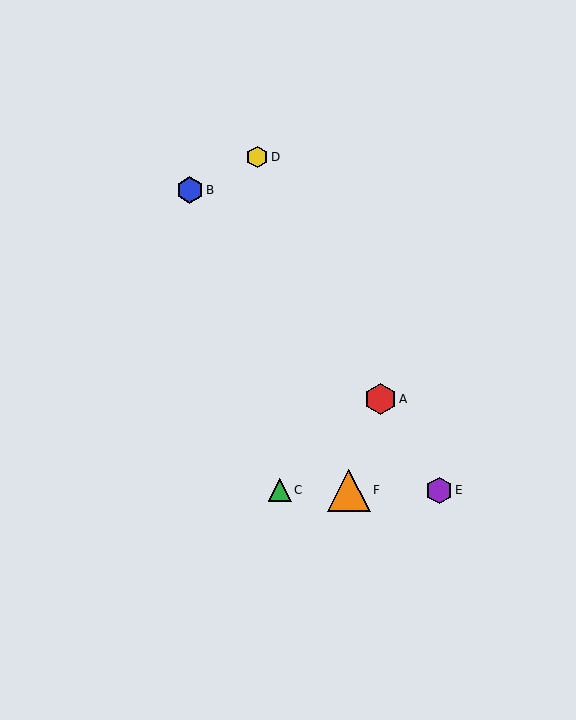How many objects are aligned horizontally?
3 objects (C, E, F) are aligned horizontally.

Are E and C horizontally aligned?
Yes, both are at y≈490.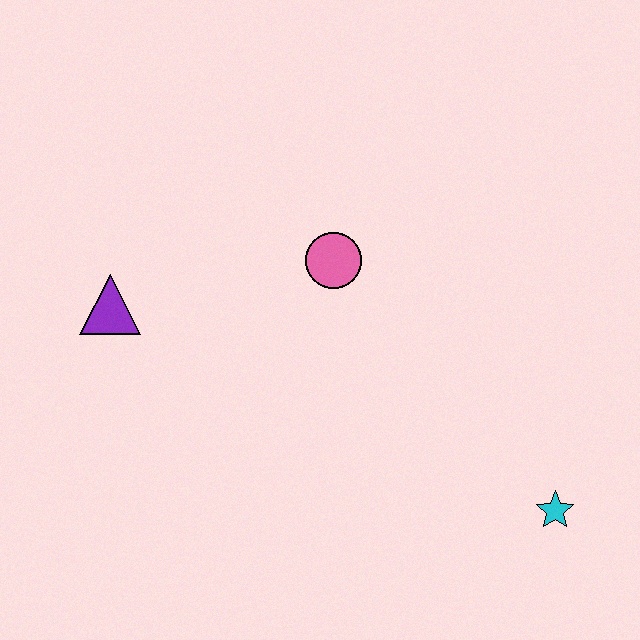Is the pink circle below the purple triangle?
No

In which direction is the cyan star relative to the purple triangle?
The cyan star is to the right of the purple triangle.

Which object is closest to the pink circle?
The purple triangle is closest to the pink circle.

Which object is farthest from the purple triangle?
The cyan star is farthest from the purple triangle.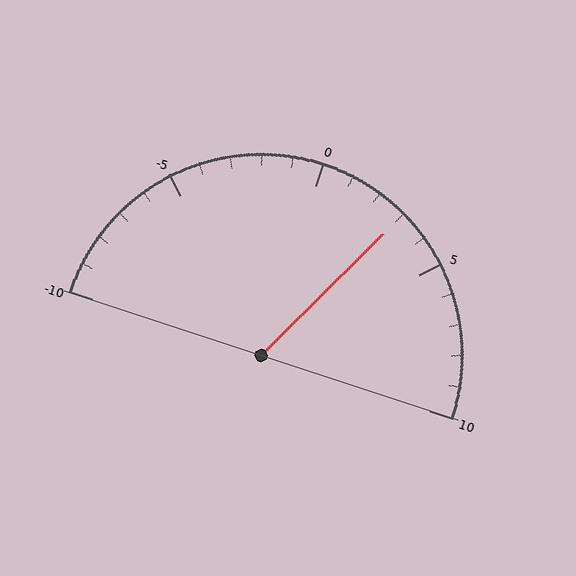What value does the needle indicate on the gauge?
The needle indicates approximately 3.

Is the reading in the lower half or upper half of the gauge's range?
The reading is in the upper half of the range (-10 to 10).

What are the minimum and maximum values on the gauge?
The gauge ranges from -10 to 10.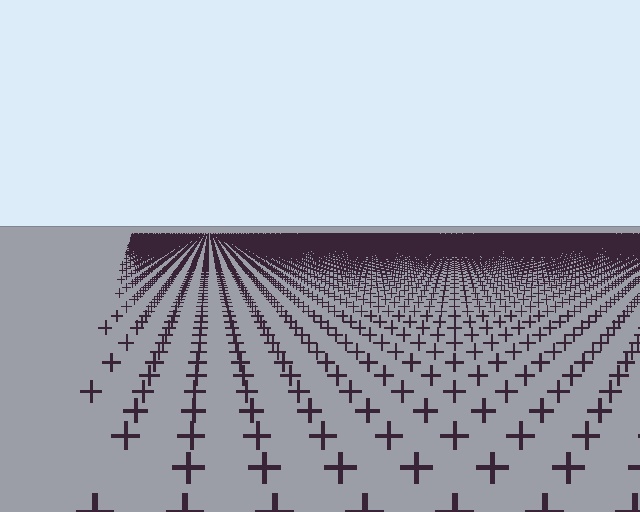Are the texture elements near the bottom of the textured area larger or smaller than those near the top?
Larger. Near the bottom, elements are closer to the viewer and appear at a bigger on-screen size.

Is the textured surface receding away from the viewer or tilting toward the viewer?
The surface is receding away from the viewer. Texture elements get smaller and denser toward the top.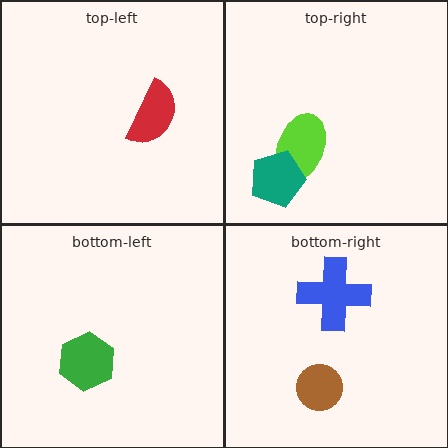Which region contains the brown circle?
The bottom-right region.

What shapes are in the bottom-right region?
The blue cross, the brown circle.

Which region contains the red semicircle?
The top-left region.